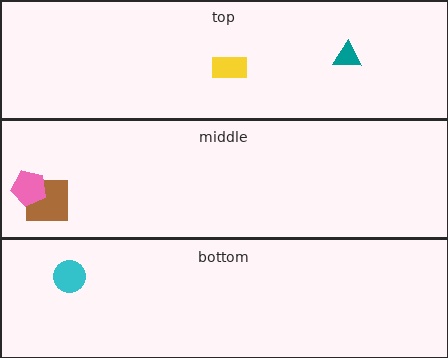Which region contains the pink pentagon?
The middle region.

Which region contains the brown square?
The middle region.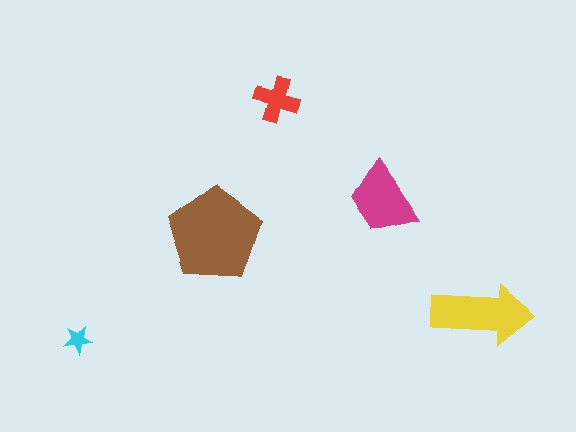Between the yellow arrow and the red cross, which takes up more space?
The yellow arrow.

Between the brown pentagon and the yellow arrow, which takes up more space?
The brown pentagon.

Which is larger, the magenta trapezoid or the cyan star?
The magenta trapezoid.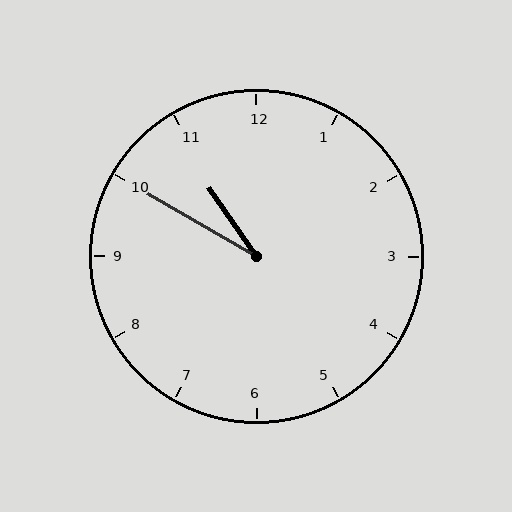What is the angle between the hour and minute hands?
Approximately 25 degrees.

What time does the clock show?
10:50.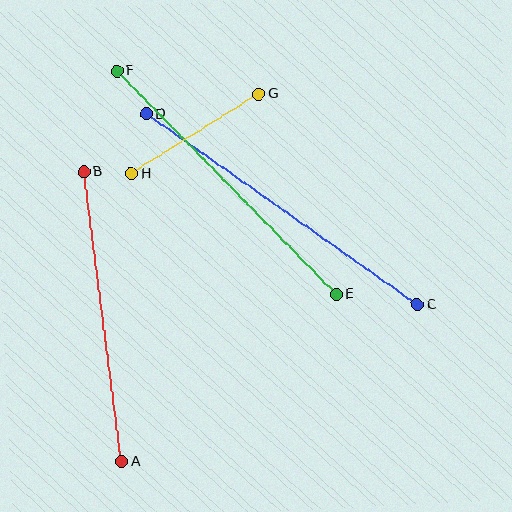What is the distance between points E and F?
The distance is approximately 313 pixels.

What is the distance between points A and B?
The distance is approximately 293 pixels.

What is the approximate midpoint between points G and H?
The midpoint is at approximately (195, 134) pixels.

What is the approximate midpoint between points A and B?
The midpoint is at approximately (103, 317) pixels.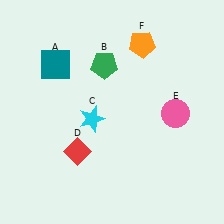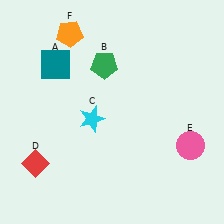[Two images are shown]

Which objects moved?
The objects that moved are: the red diamond (D), the pink circle (E), the orange pentagon (F).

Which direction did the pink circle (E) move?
The pink circle (E) moved down.